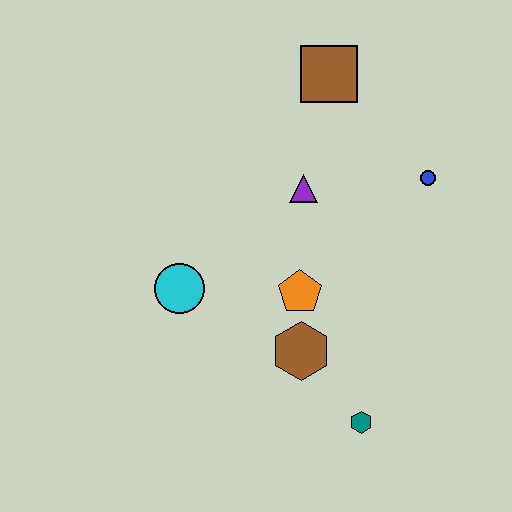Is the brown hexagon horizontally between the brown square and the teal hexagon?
No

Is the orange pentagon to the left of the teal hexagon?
Yes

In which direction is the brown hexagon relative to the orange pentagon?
The brown hexagon is below the orange pentagon.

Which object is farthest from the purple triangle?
The teal hexagon is farthest from the purple triangle.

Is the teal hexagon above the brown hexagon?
No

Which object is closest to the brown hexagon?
The orange pentagon is closest to the brown hexagon.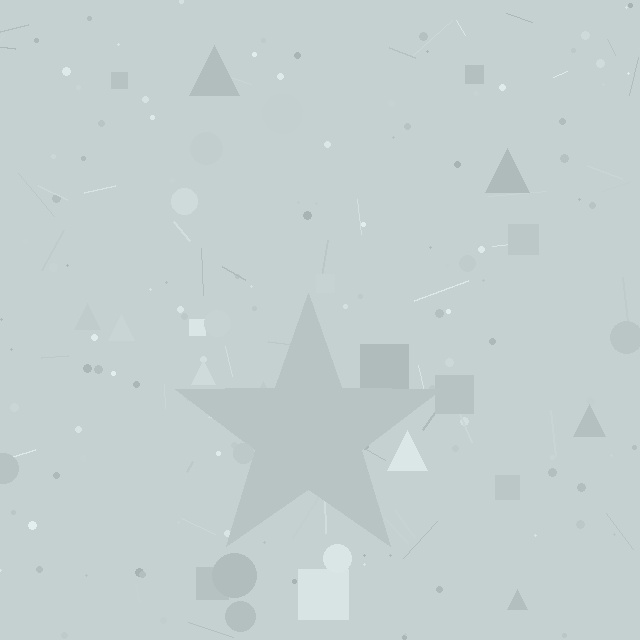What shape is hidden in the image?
A star is hidden in the image.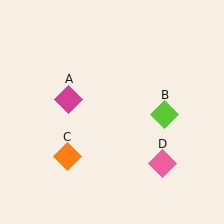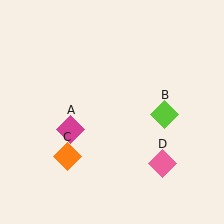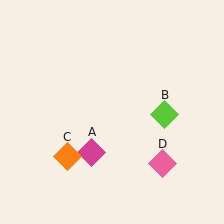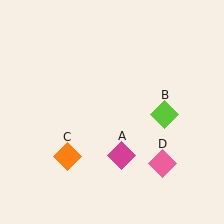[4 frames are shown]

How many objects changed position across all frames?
1 object changed position: magenta diamond (object A).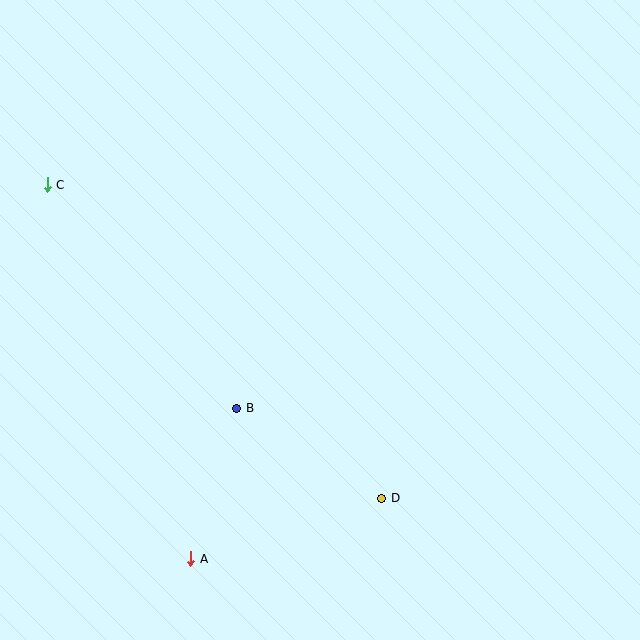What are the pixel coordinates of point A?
Point A is at (191, 559).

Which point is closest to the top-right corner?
Point D is closest to the top-right corner.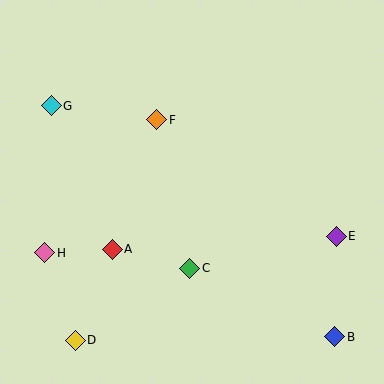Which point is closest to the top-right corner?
Point E is closest to the top-right corner.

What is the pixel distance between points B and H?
The distance between B and H is 302 pixels.